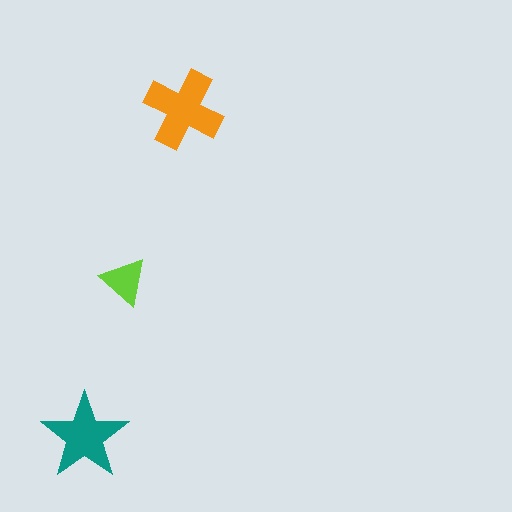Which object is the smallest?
The lime triangle.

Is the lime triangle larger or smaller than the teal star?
Smaller.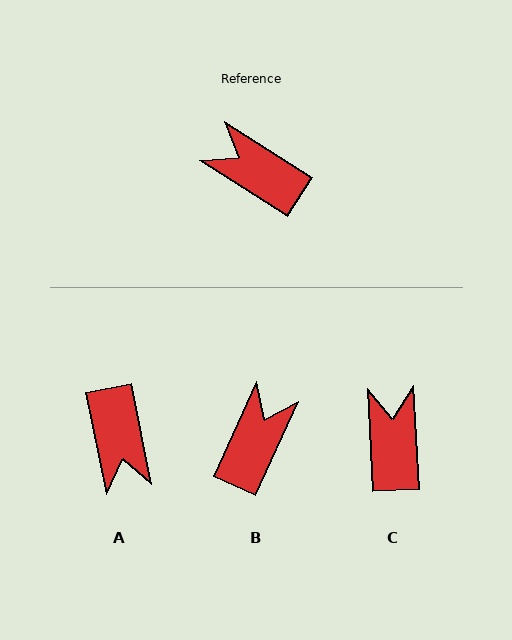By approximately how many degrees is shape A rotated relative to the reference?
Approximately 134 degrees counter-clockwise.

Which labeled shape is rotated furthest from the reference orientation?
A, about 134 degrees away.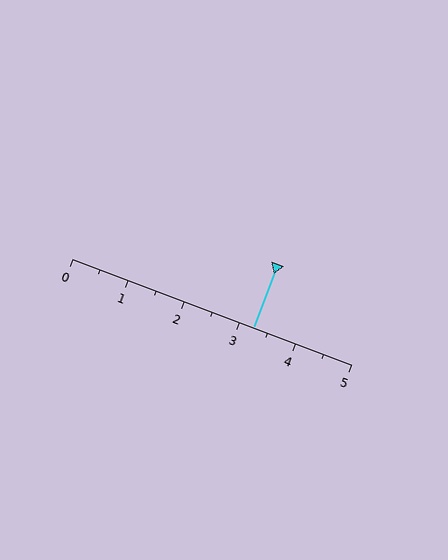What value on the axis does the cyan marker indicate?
The marker indicates approximately 3.2.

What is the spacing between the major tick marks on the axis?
The major ticks are spaced 1 apart.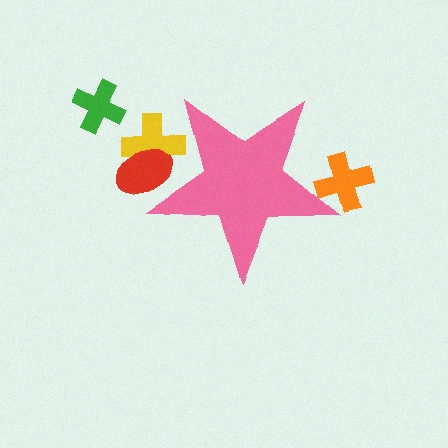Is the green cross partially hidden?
No, the green cross is fully visible.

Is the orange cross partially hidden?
Yes, the orange cross is partially hidden behind the pink star.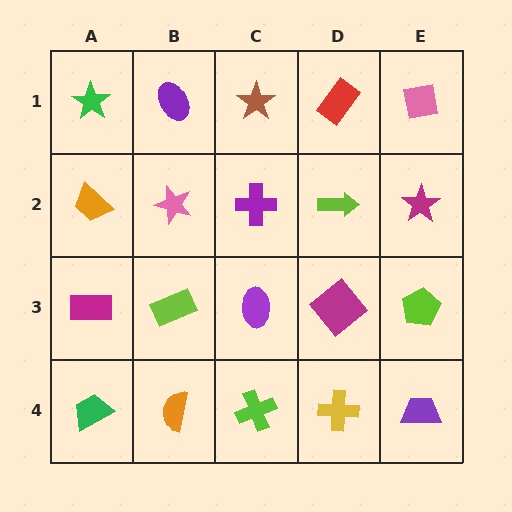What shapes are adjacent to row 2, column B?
A purple ellipse (row 1, column B), a lime rectangle (row 3, column B), an orange trapezoid (row 2, column A), a purple cross (row 2, column C).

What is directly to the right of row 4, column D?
A purple trapezoid.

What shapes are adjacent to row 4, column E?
A lime pentagon (row 3, column E), a yellow cross (row 4, column D).